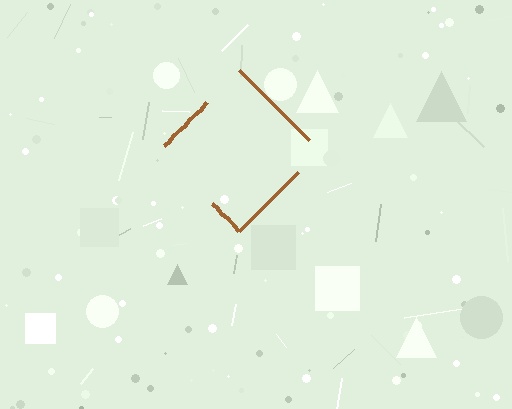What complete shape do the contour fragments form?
The contour fragments form a diamond.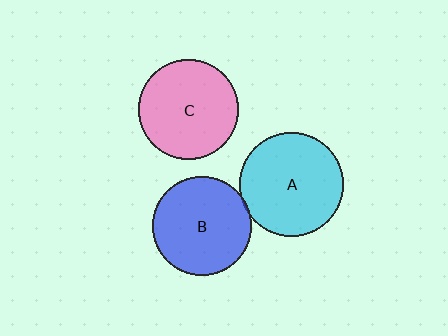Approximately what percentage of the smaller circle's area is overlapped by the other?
Approximately 5%.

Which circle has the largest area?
Circle A (cyan).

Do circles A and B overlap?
Yes.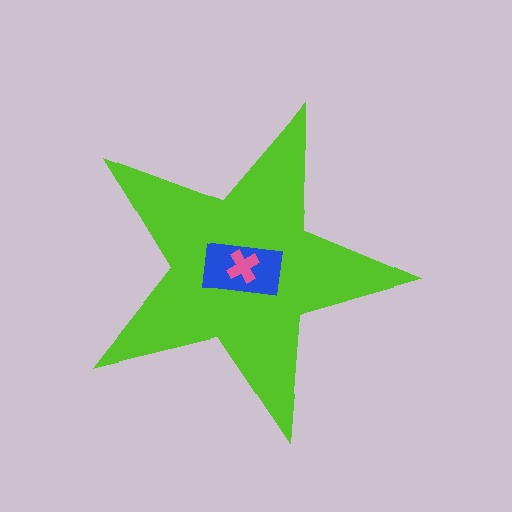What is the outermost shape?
The lime star.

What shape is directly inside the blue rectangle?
The pink cross.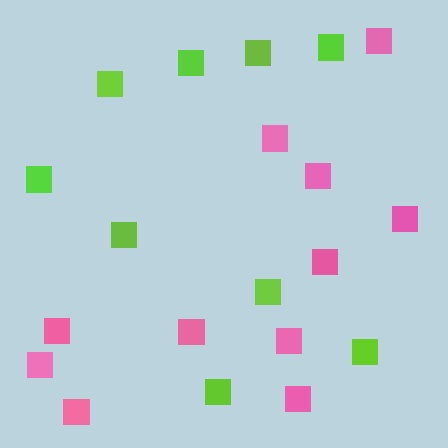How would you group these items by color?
There are 2 groups: one group of lime squares (9) and one group of pink squares (11).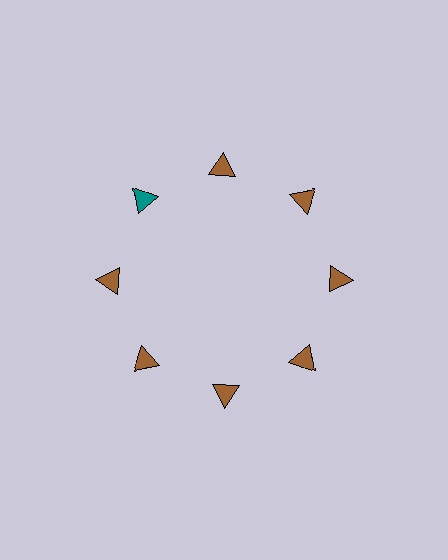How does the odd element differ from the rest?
It has a different color: teal instead of brown.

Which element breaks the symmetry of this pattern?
The teal triangle at roughly the 10 o'clock position breaks the symmetry. All other shapes are brown triangles.